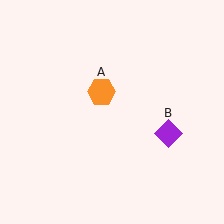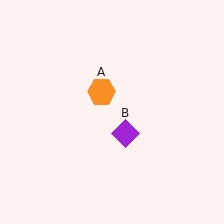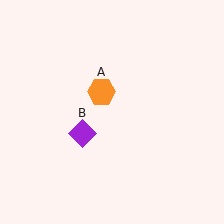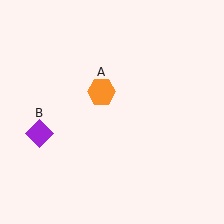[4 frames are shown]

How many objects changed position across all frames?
1 object changed position: purple diamond (object B).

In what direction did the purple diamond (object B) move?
The purple diamond (object B) moved left.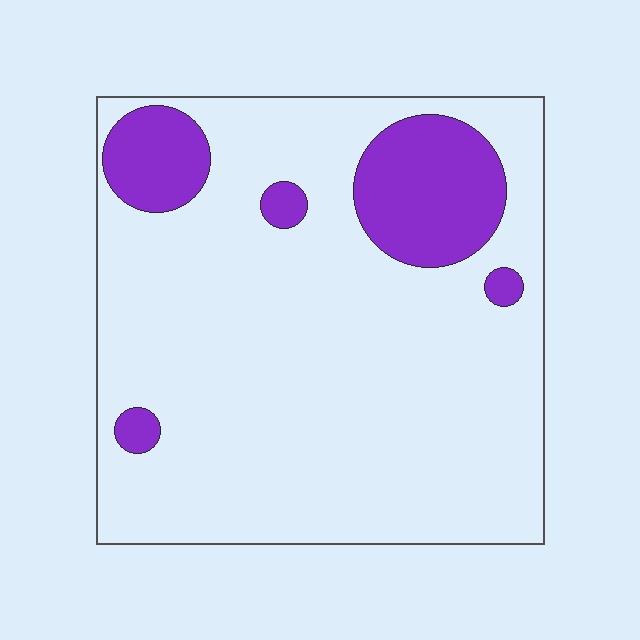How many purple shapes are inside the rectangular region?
5.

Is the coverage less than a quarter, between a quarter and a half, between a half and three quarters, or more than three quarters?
Less than a quarter.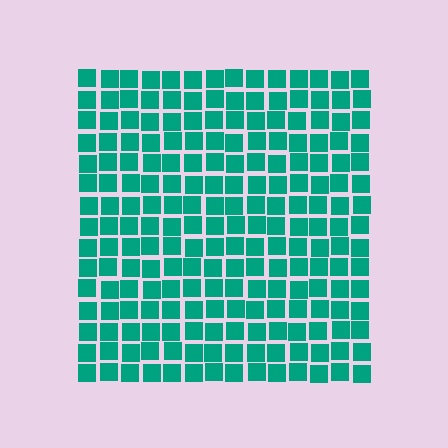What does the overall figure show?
The overall figure shows a square.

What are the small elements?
The small elements are squares.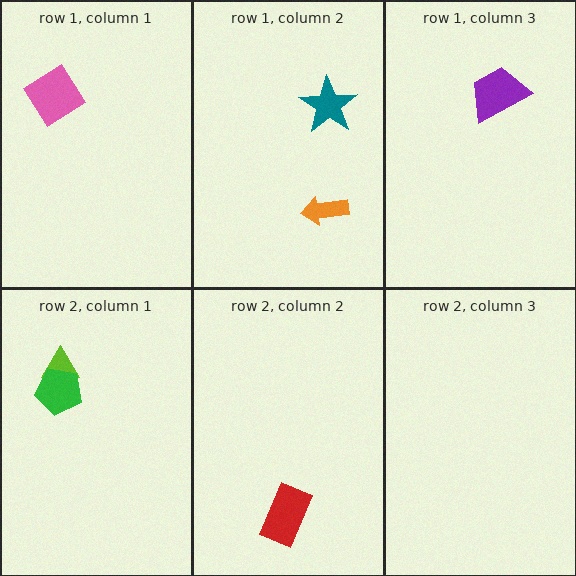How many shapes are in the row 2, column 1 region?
2.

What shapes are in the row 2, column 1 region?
The lime triangle, the green pentagon.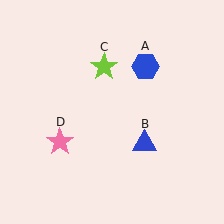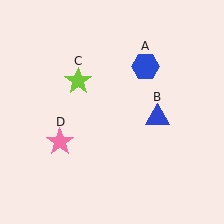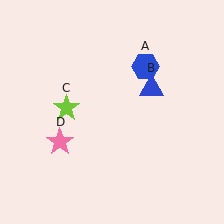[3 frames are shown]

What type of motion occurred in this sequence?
The blue triangle (object B), lime star (object C) rotated counterclockwise around the center of the scene.